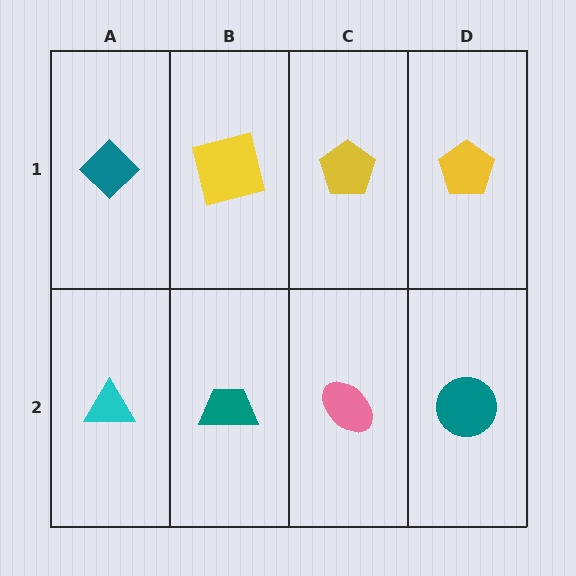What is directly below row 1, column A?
A cyan triangle.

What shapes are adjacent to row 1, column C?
A pink ellipse (row 2, column C), a yellow square (row 1, column B), a yellow pentagon (row 1, column D).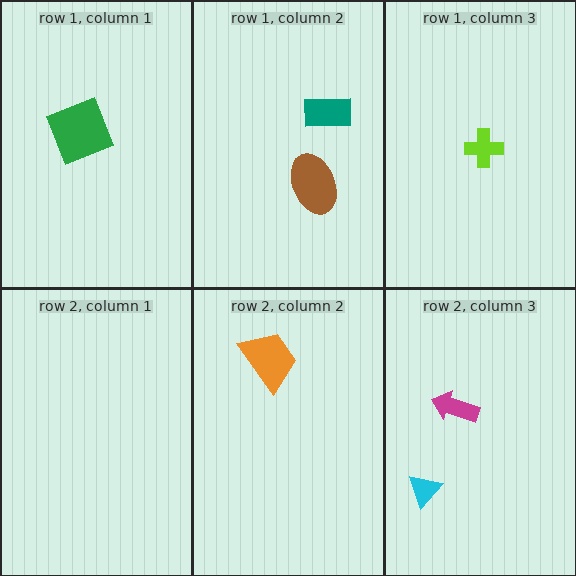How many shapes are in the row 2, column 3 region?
2.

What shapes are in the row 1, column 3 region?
The lime cross.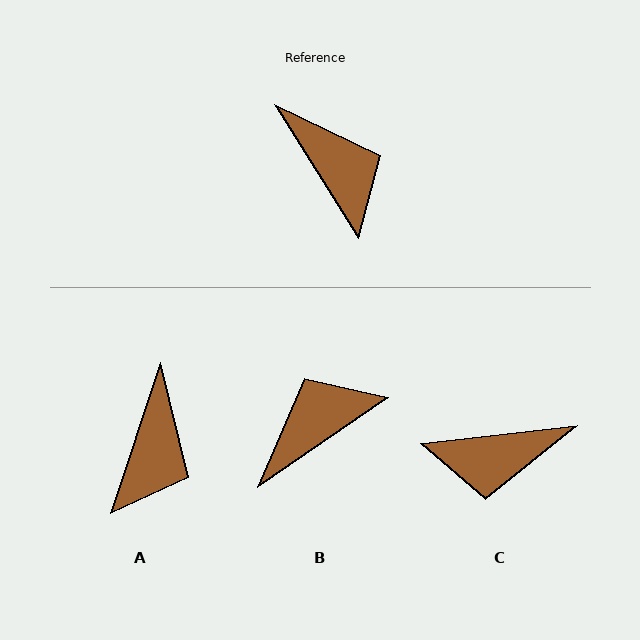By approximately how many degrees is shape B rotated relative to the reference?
Approximately 93 degrees counter-clockwise.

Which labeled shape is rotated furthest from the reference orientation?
C, about 116 degrees away.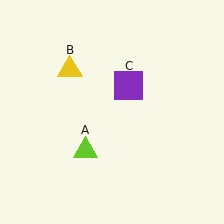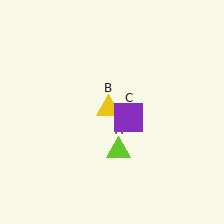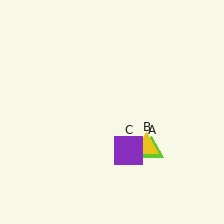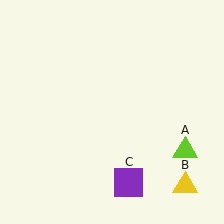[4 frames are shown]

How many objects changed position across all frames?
3 objects changed position: lime triangle (object A), yellow triangle (object B), purple square (object C).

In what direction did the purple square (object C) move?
The purple square (object C) moved down.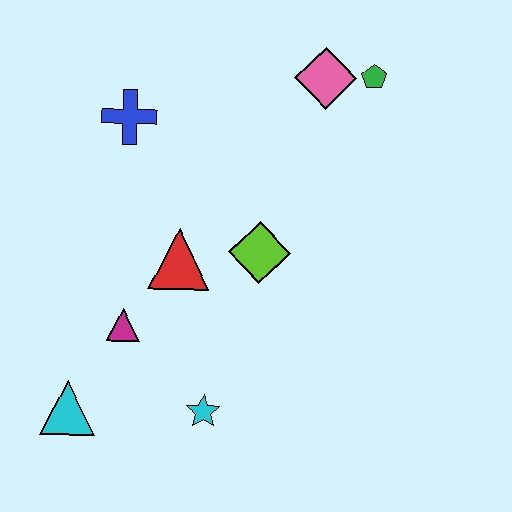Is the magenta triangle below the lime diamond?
Yes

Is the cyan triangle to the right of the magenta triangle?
No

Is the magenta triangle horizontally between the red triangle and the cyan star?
No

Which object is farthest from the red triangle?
The green pentagon is farthest from the red triangle.